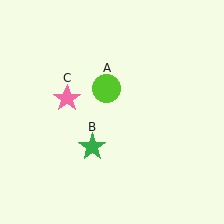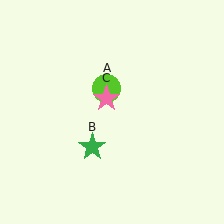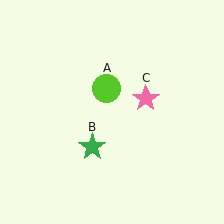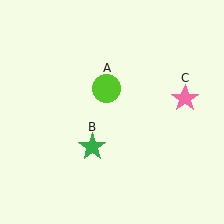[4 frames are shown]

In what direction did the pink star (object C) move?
The pink star (object C) moved right.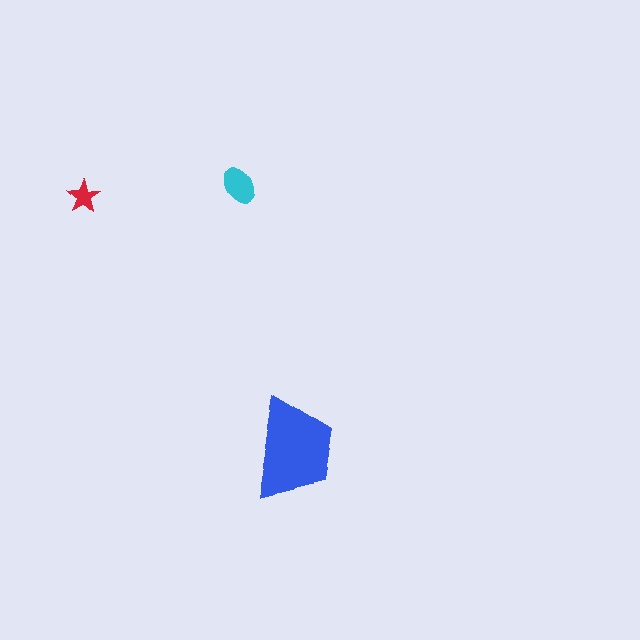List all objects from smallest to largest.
The red star, the cyan ellipse, the blue trapezoid.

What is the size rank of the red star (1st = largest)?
3rd.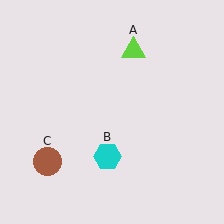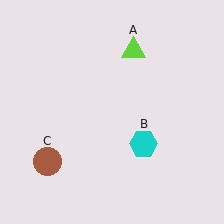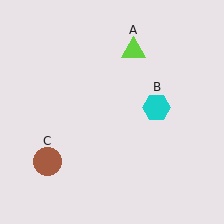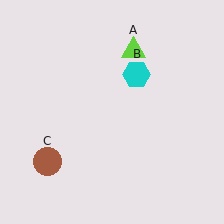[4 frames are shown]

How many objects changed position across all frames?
1 object changed position: cyan hexagon (object B).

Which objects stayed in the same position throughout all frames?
Lime triangle (object A) and brown circle (object C) remained stationary.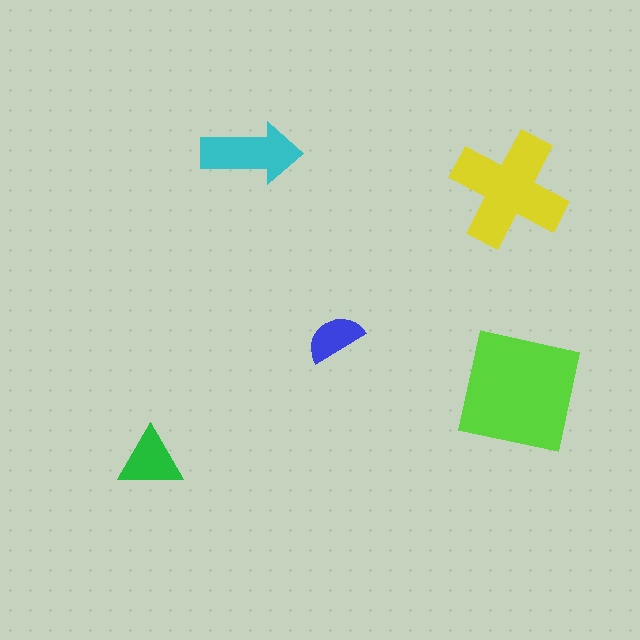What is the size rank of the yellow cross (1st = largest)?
2nd.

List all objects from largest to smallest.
The lime square, the yellow cross, the cyan arrow, the green triangle, the blue semicircle.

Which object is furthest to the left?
The green triangle is leftmost.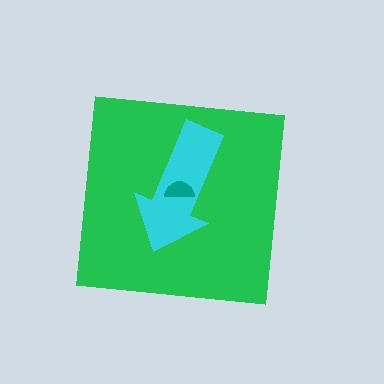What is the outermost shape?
The green square.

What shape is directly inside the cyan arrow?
The teal semicircle.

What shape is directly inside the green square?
The cyan arrow.